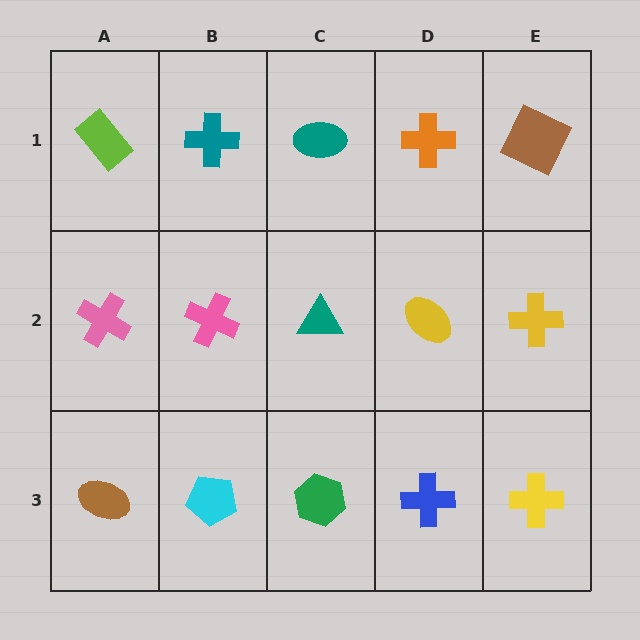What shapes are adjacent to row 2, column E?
A brown square (row 1, column E), a yellow cross (row 3, column E), a yellow ellipse (row 2, column D).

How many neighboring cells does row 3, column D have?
3.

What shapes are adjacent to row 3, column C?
A teal triangle (row 2, column C), a cyan pentagon (row 3, column B), a blue cross (row 3, column D).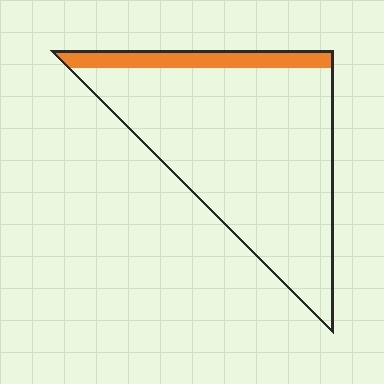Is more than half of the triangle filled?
No.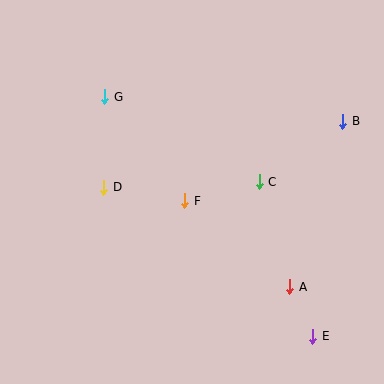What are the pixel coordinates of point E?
Point E is at (313, 336).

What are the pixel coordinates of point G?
Point G is at (105, 97).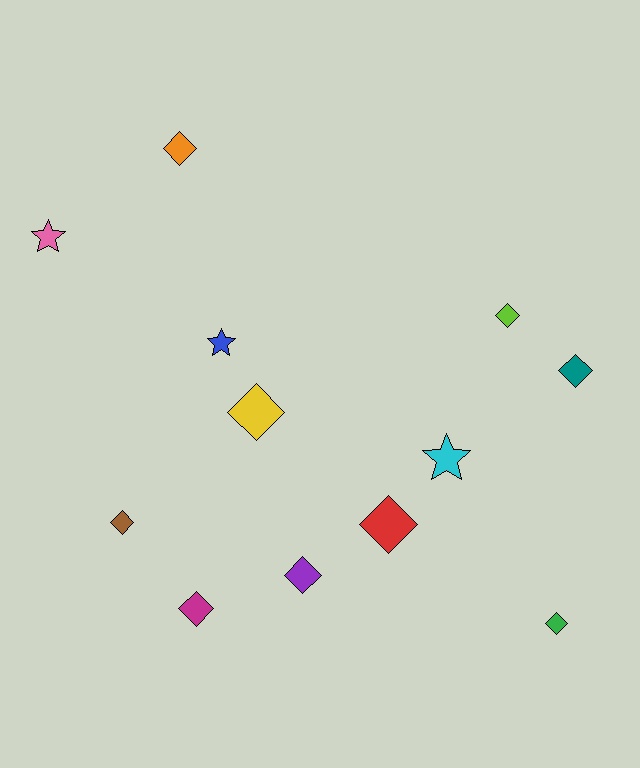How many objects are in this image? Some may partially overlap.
There are 12 objects.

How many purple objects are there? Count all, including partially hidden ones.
There is 1 purple object.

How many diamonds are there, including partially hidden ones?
There are 9 diamonds.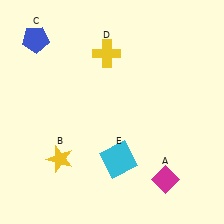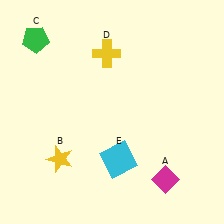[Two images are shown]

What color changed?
The pentagon (C) changed from blue in Image 1 to green in Image 2.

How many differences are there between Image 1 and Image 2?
There is 1 difference between the two images.